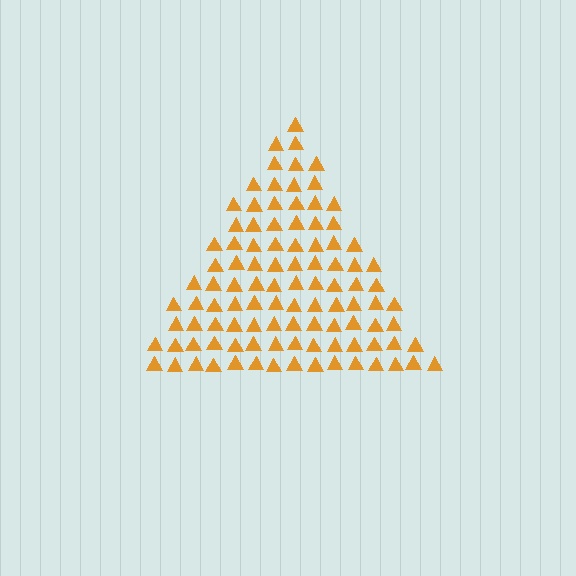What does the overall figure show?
The overall figure shows a triangle.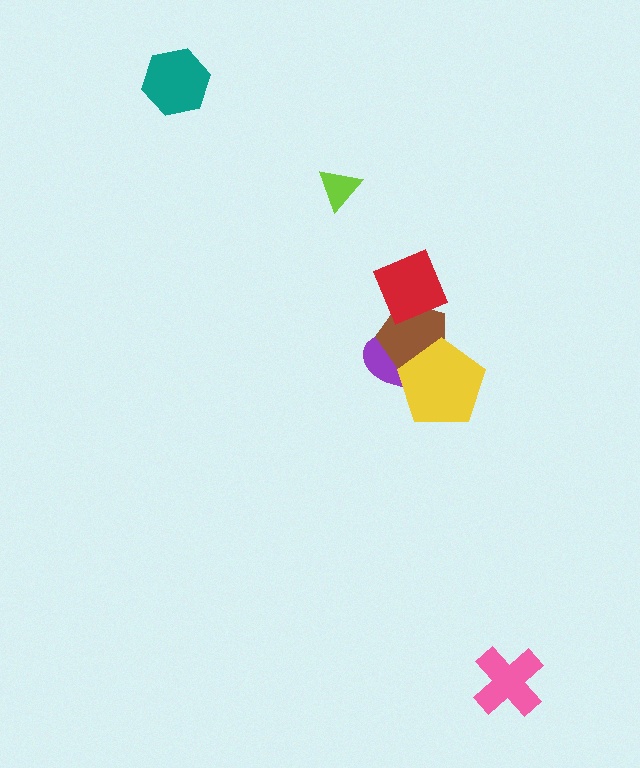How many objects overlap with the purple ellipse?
2 objects overlap with the purple ellipse.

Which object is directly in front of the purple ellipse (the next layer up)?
The brown pentagon is directly in front of the purple ellipse.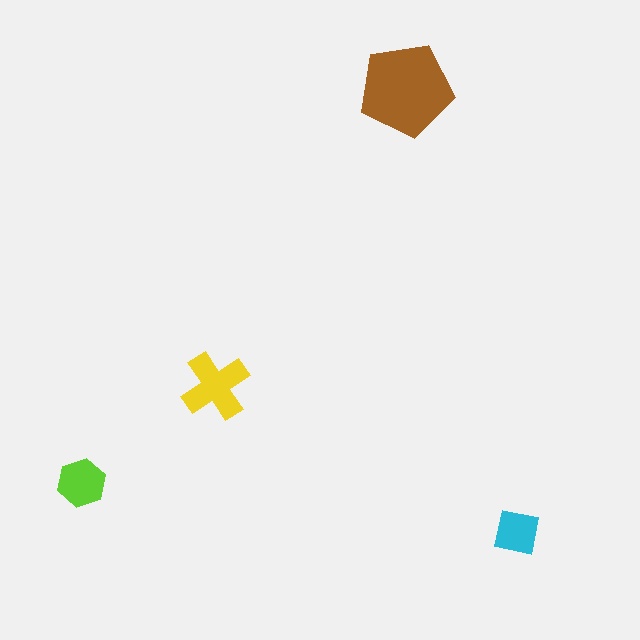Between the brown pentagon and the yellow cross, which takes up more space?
The brown pentagon.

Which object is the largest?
The brown pentagon.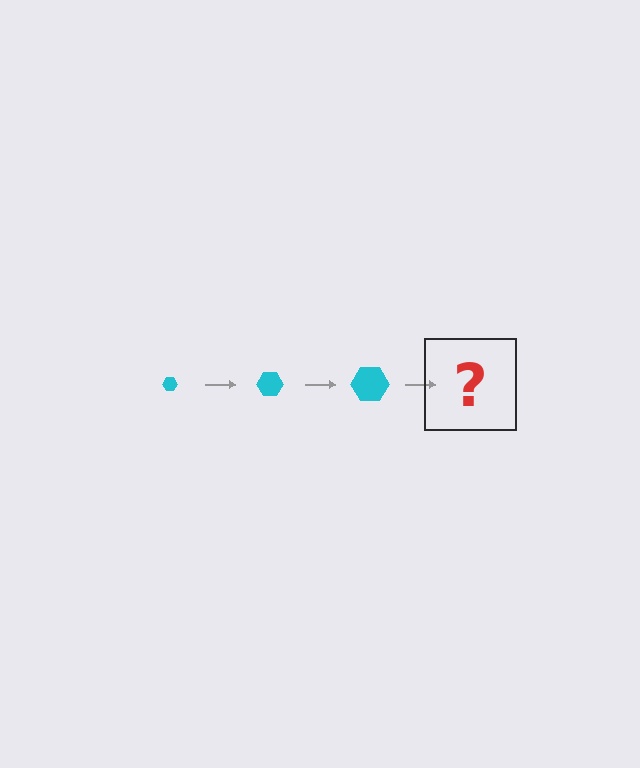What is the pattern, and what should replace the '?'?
The pattern is that the hexagon gets progressively larger each step. The '?' should be a cyan hexagon, larger than the previous one.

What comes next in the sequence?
The next element should be a cyan hexagon, larger than the previous one.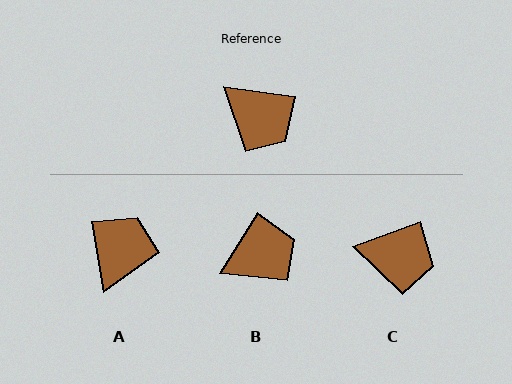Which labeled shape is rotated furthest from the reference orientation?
A, about 107 degrees away.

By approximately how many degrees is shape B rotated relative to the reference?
Approximately 66 degrees counter-clockwise.